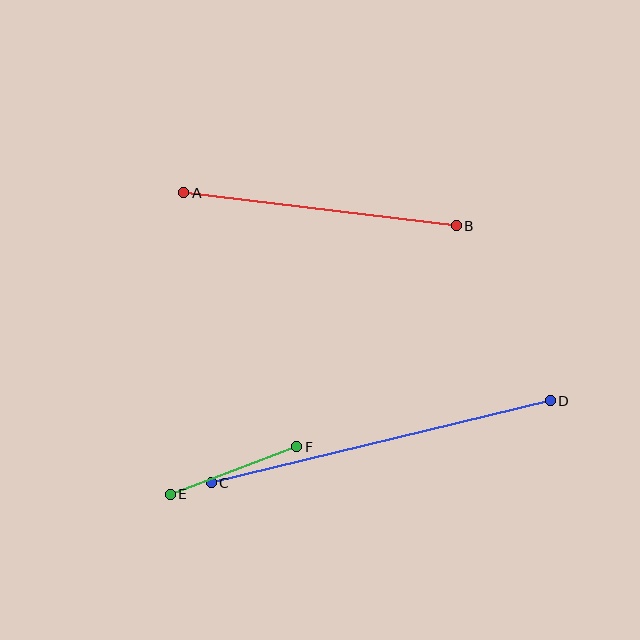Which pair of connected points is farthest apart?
Points C and D are farthest apart.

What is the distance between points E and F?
The distance is approximately 135 pixels.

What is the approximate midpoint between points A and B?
The midpoint is at approximately (320, 209) pixels.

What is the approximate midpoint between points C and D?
The midpoint is at approximately (381, 442) pixels.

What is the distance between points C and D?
The distance is approximately 349 pixels.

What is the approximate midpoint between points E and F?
The midpoint is at approximately (233, 470) pixels.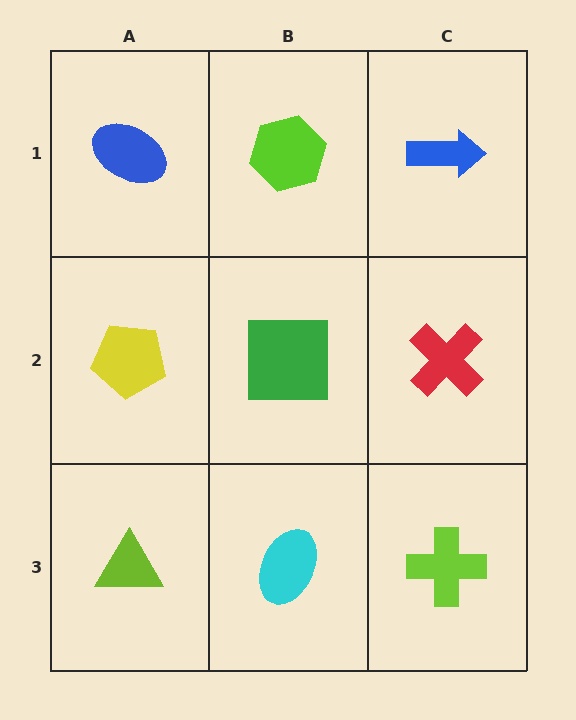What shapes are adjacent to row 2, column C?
A blue arrow (row 1, column C), a lime cross (row 3, column C), a green square (row 2, column B).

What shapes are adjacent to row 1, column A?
A yellow pentagon (row 2, column A), a lime hexagon (row 1, column B).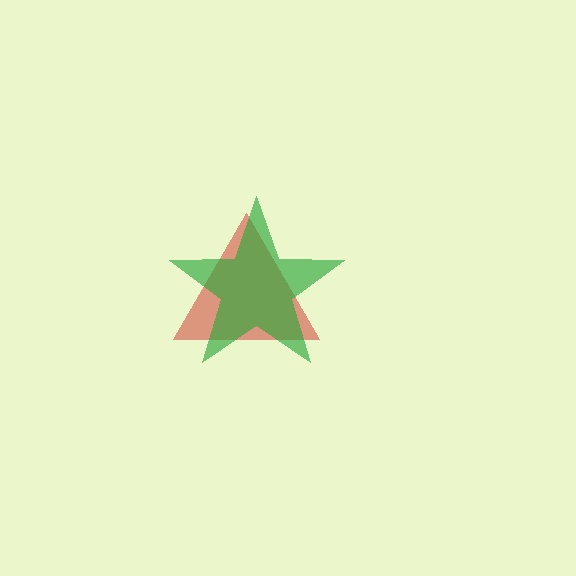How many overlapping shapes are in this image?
There are 2 overlapping shapes in the image.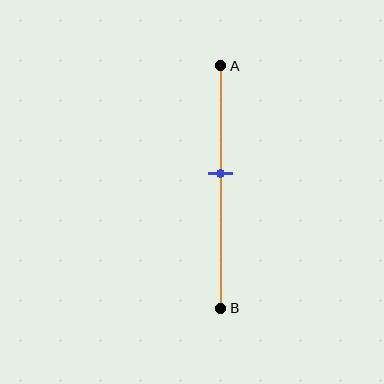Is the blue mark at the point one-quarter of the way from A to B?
No, the mark is at about 45% from A, not at the 25% one-quarter point.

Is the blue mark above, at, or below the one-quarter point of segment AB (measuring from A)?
The blue mark is below the one-quarter point of segment AB.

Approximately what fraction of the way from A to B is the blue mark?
The blue mark is approximately 45% of the way from A to B.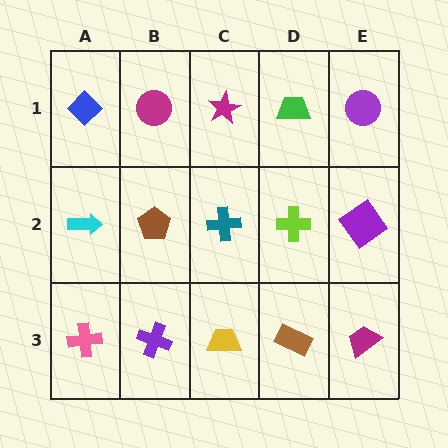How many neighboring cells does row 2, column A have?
3.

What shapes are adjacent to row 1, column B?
A brown pentagon (row 2, column B), a blue diamond (row 1, column A), a magenta star (row 1, column C).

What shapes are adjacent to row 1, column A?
A cyan arrow (row 2, column A), a magenta circle (row 1, column B).